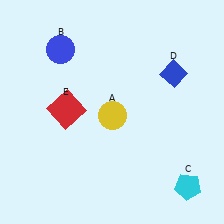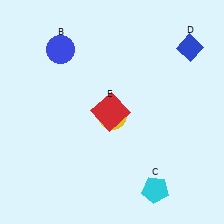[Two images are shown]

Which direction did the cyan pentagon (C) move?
The cyan pentagon (C) moved left.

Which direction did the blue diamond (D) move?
The blue diamond (D) moved up.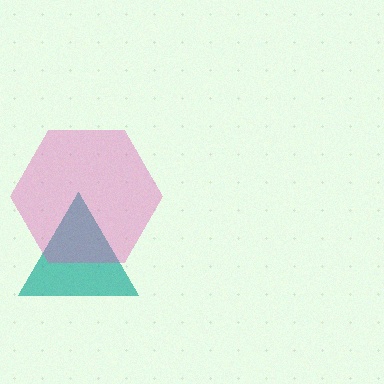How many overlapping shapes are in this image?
There are 2 overlapping shapes in the image.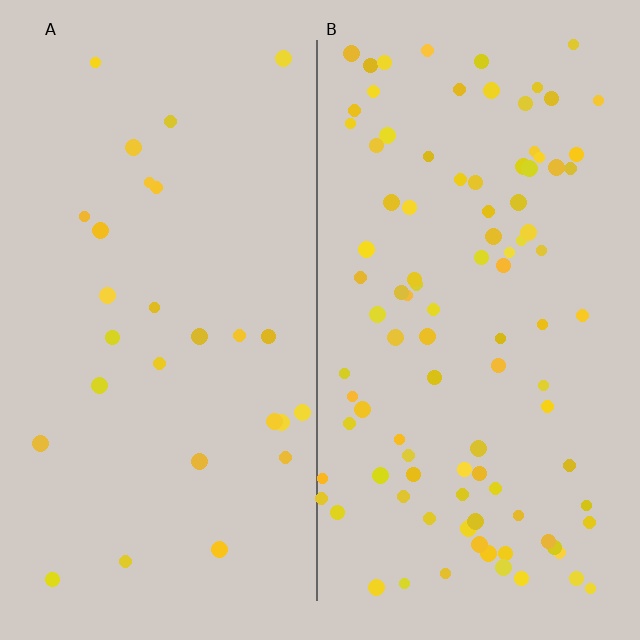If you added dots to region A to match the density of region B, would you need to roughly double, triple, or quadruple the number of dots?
Approximately quadruple.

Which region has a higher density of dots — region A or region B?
B (the right).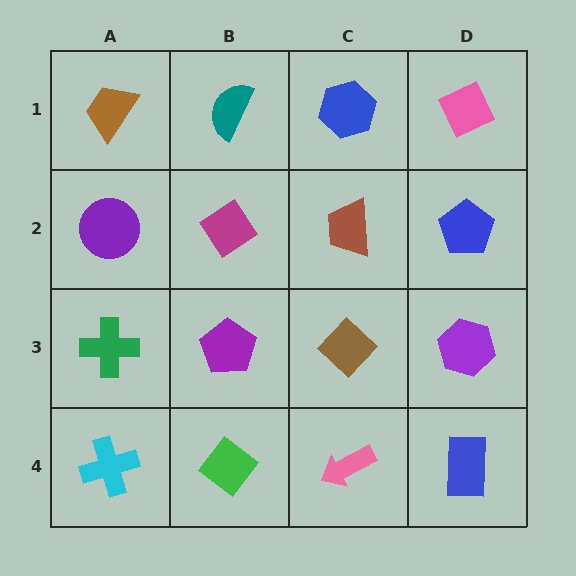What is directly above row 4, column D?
A purple hexagon.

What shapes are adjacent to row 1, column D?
A blue pentagon (row 2, column D), a blue hexagon (row 1, column C).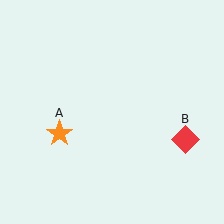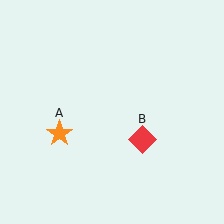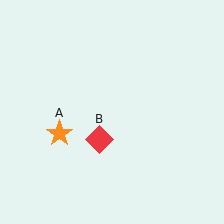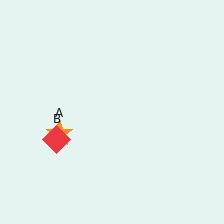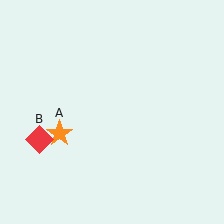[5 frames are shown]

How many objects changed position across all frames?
1 object changed position: red diamond (object B).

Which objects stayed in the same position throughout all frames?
Orange star (object A) remained stationary.